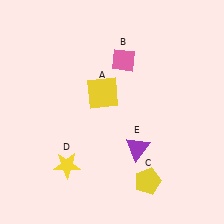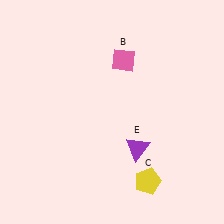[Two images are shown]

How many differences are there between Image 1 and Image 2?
There are 2 differences between the two images.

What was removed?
The yellow square (A), the yellow star (D) were removed in Image 2.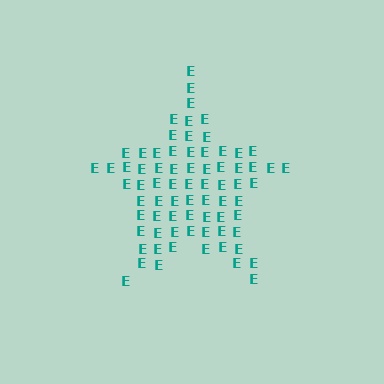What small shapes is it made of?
It is made of small letter E's.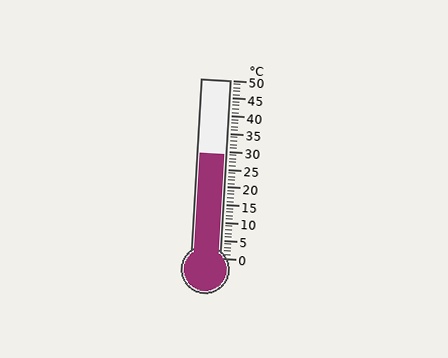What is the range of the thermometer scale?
The thermometer scale ranges from 0°C to 50°C.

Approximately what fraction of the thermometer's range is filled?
The thermometer is filled to approximately 60% of its range.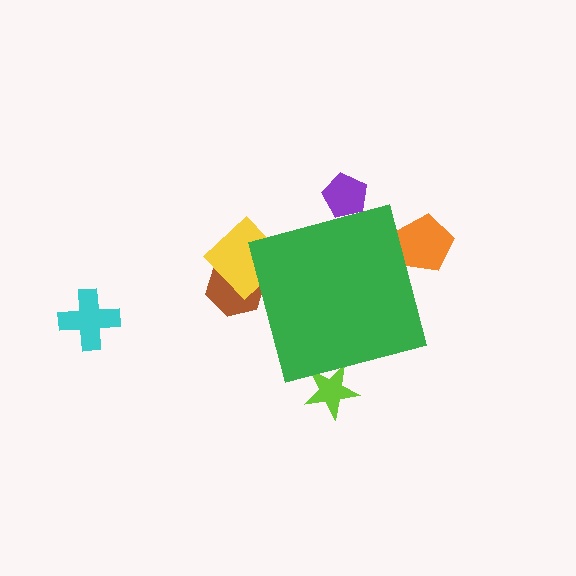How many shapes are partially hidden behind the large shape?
5 shapes are partially hidden.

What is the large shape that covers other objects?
A green square.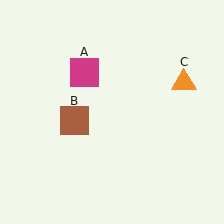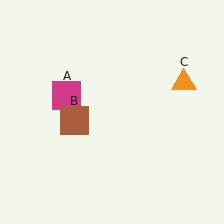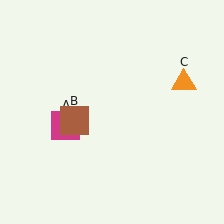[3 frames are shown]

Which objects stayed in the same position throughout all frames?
Brown square (object B) and orange triangle (object C) remained stationary.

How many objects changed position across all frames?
1 object changed position: magenta square (object A).